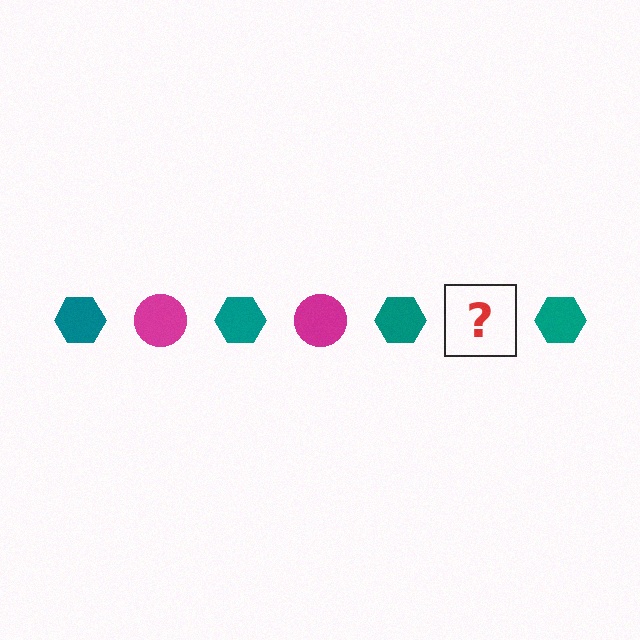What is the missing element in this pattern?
The missing element is a magenta circle.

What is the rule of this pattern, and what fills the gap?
The rule is that the pattern alternates between teal hexagon and magenta circle. The gap should be filled with a magenta circle.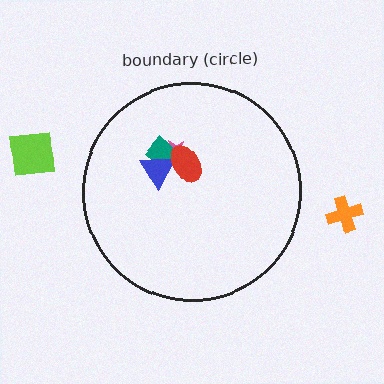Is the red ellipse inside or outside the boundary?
Inside.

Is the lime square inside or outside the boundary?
Outside.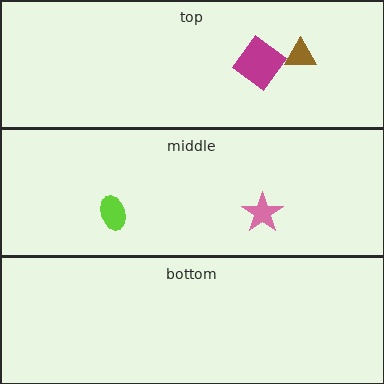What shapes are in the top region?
The magenta diamond, the brown triangle.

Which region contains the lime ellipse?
The middle region.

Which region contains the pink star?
The middle region.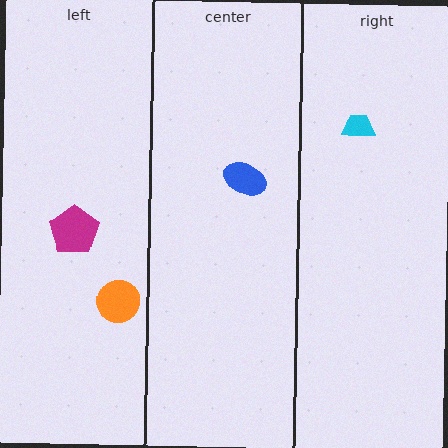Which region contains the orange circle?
The left region.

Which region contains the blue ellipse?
The center region.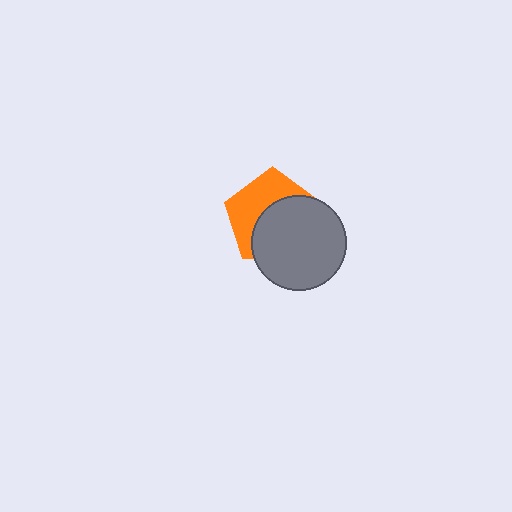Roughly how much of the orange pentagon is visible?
About half of it is visible (roughly 45%).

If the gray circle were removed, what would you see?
You would see the complete orange pentagon.